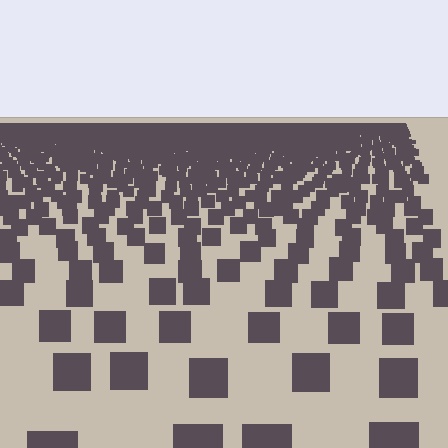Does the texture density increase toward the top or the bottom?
Density increases toward the top.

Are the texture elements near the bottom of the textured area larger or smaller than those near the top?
Larger. Near the bottom, elements are closer to the viewer and appear at a bigger on-screen size.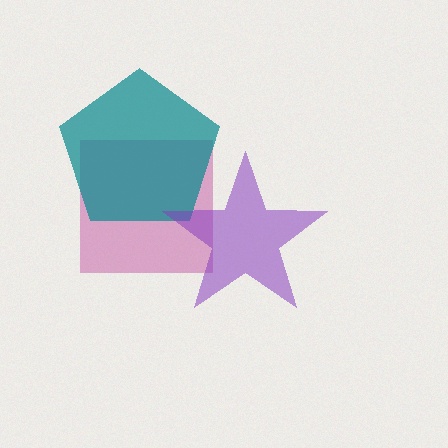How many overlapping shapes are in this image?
There are 3 overlapping shapes in the image.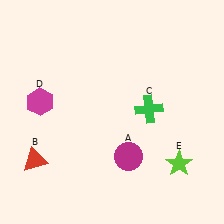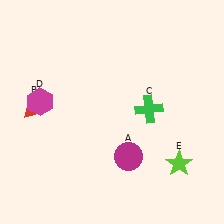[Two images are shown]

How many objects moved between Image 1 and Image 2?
1 object moved between the two images.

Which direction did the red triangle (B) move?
The red triangle (B) moved up.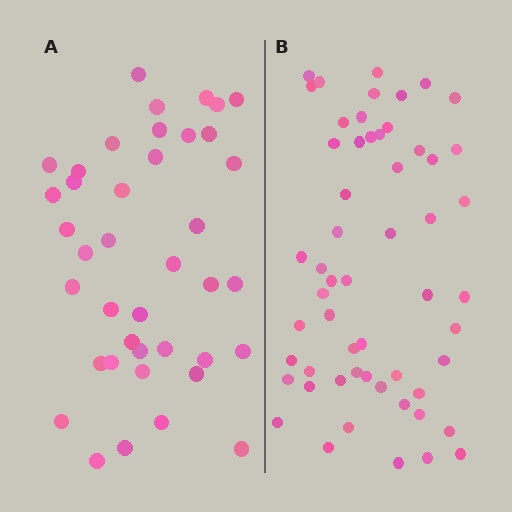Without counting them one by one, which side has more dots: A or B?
Region B (the right region) has more dots.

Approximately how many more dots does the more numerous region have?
Region B has approximately 15 more dots than region A.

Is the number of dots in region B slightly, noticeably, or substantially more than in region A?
Region B has noticeably more, but not dramatically so. The ratio is roughly 1.4 to 1.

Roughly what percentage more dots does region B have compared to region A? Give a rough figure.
About 40% more.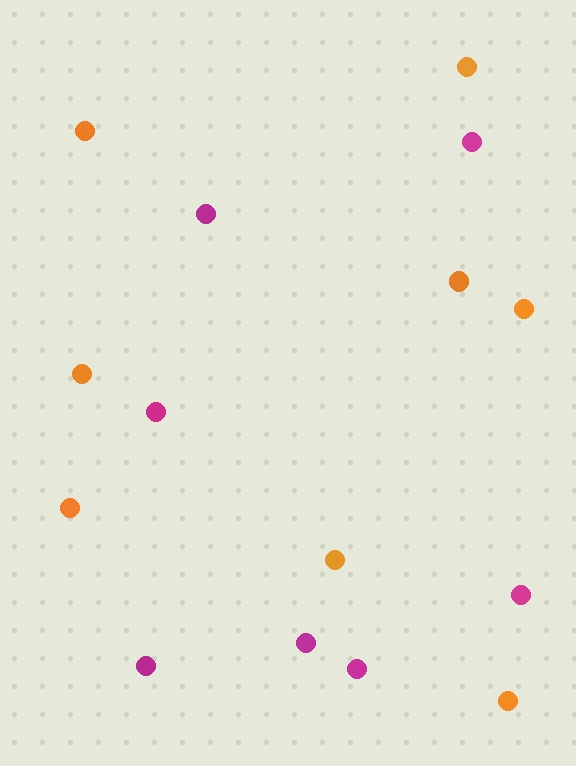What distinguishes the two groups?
There are 2 groups: one group of magenta circles (7) and one group of orange circles (8).